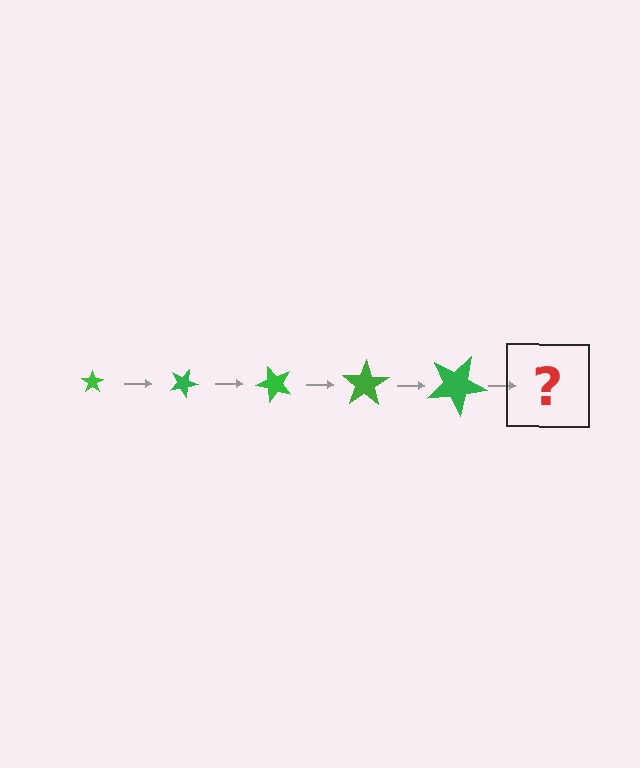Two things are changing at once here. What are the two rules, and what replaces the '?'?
The two rules are that the star grows larger each step and it rotates 25 degrees each step. The '?' should be a star, larger than the previous one and rotated 125 degrees from the start.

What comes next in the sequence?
The next element should be a star, larger than the previous one and rotated 125 degrees from the start.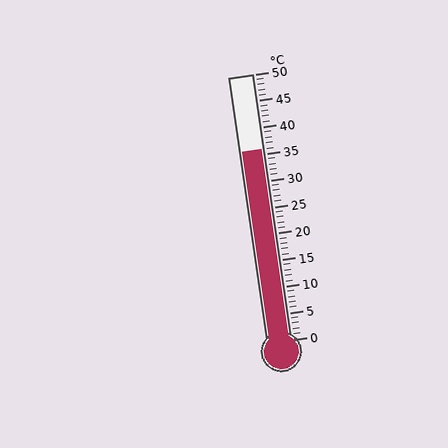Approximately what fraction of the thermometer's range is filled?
The thermometer is filled to approximately 70% of its range.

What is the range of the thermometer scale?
The thermometer scale ranges from 0°C to 50°C.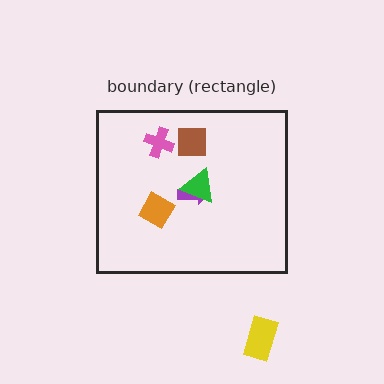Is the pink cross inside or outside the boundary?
Inside.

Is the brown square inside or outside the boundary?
Inside.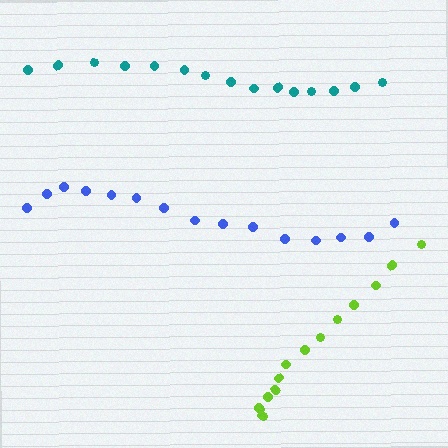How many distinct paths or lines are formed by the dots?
There are 3 distinct paths.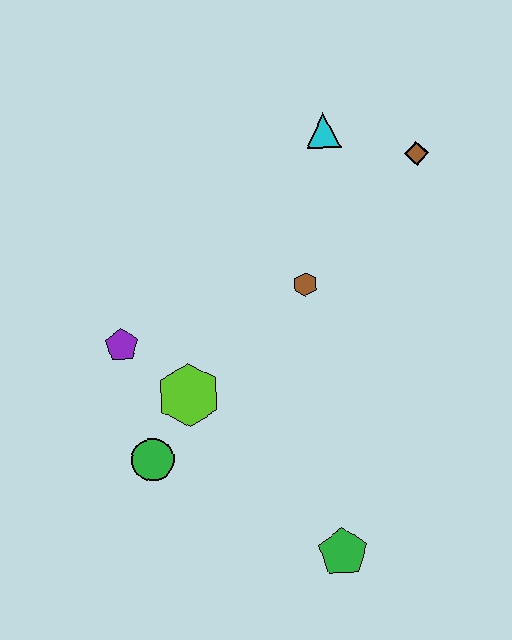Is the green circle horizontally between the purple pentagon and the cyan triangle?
Yes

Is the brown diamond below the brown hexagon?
No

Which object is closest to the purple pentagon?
The lime hexagon is closest to the purple pentagon.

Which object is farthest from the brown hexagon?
The green pentagon is farthest from the brown hexagon.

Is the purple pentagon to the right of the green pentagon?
No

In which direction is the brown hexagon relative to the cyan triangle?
The brown hexagon is below the cyan triangle.